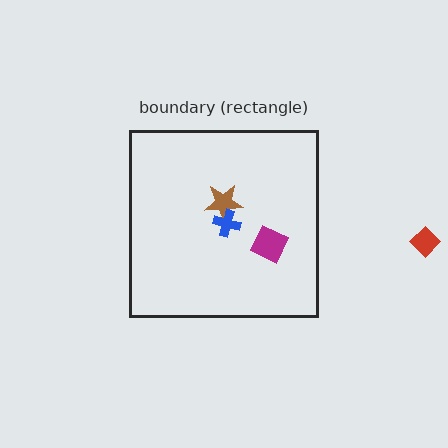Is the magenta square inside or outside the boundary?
Inside.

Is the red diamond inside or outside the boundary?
Outside.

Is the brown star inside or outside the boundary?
Inside.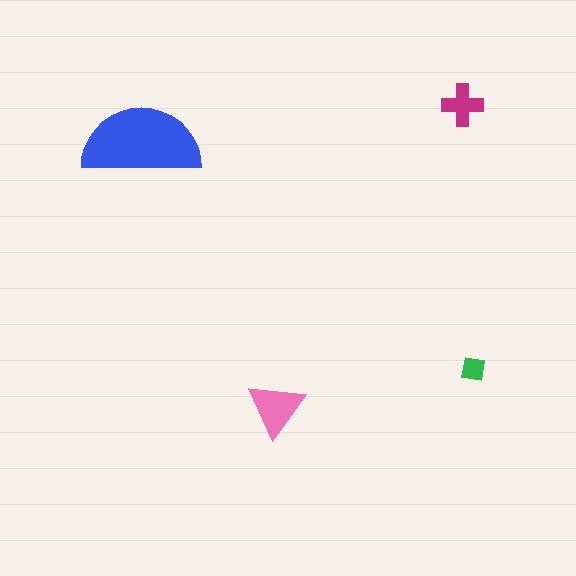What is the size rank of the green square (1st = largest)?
4th.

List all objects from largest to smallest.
The blue semicircle, the pink triangle, the magenta cross, the green square.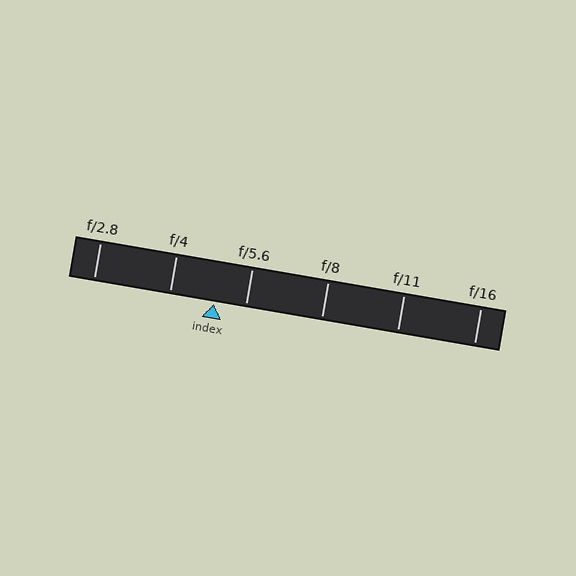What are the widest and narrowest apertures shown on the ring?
The widest aperture shown is f/2.8 and the narrowest is f/16.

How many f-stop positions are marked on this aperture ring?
There are 6 f-stop positions marked.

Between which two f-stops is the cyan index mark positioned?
The index mark is between f/4 and f/5.6.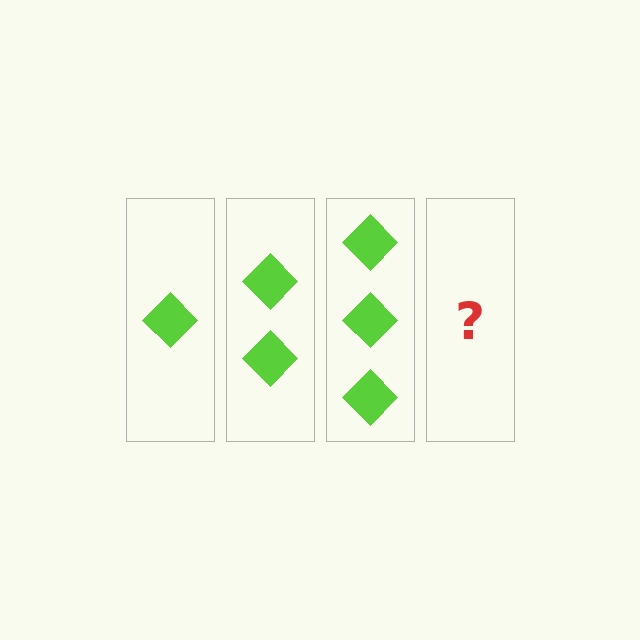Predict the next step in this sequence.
The next step is 4 diamonds.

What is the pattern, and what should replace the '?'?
The pattern is that each step adds one more diamond. The '?' should be 4 diamonds.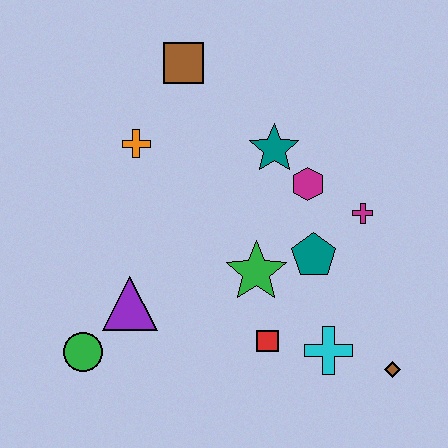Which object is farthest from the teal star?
The green circle is farthest from the teal star.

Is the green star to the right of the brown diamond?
No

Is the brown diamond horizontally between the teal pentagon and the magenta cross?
No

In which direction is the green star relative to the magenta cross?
The green star is to the left of the magenta cross.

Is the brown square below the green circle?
No